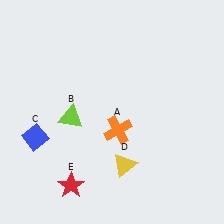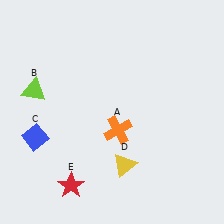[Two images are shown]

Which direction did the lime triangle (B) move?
The lime triangle (B) moved left.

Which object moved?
The lime triangle (B) moved left.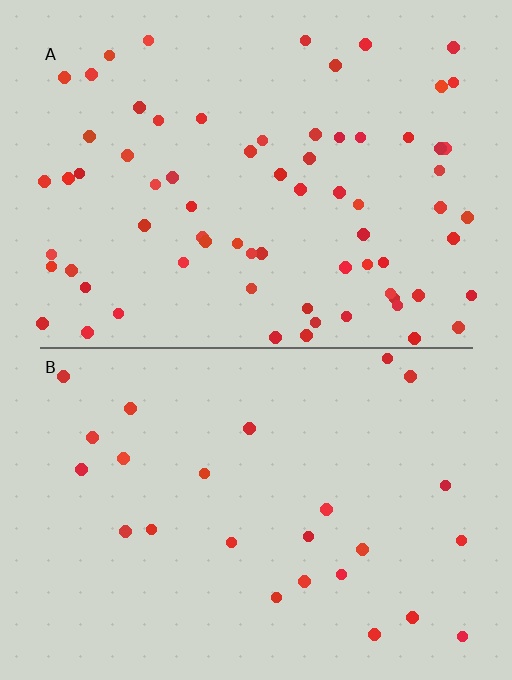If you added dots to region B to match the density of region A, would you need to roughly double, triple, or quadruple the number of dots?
Approximately triple.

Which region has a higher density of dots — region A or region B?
A (the top).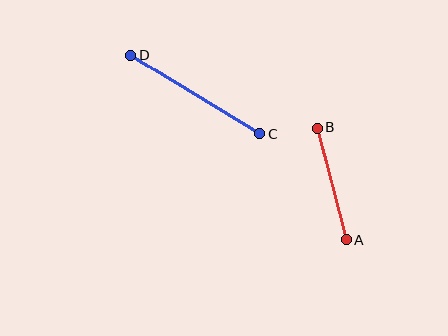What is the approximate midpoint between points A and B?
The midpoint is at approximately (332, 184) pixels.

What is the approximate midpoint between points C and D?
The midpoint is at approximately (195, 95) pixels.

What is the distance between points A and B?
The distance is approximately 116 pixels.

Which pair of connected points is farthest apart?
Points C and D are farthest apart.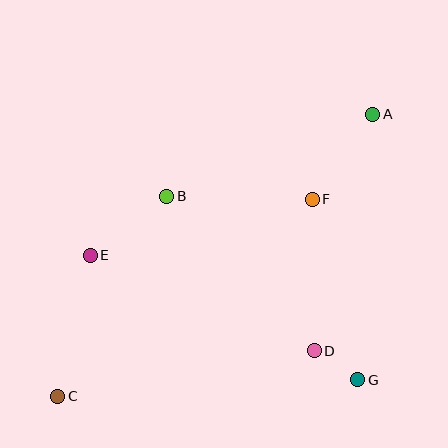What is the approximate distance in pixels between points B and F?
The distance between B and F is approximately 146 pixels.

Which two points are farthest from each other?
Points A and C are farthest from each other.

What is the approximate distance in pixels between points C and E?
The distance between C and E is approximately 145 pixels.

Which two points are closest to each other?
Points D and G are closest to each other.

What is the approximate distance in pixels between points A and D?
The distance between A and D is approximately 244 pixels.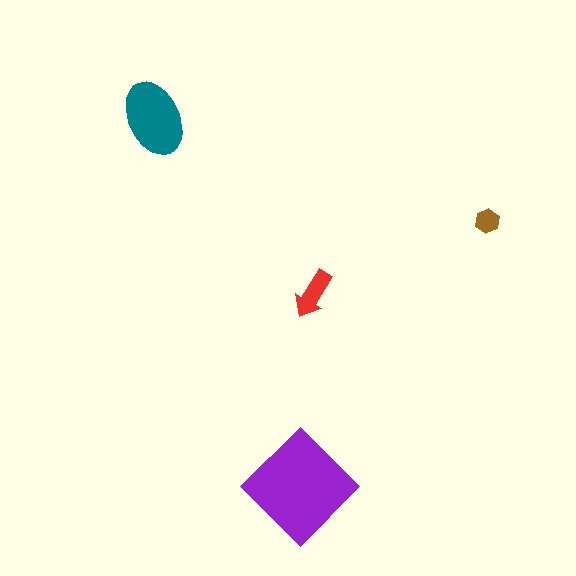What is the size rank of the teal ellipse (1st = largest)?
2nd.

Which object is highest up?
The teal ellipse is topmost.